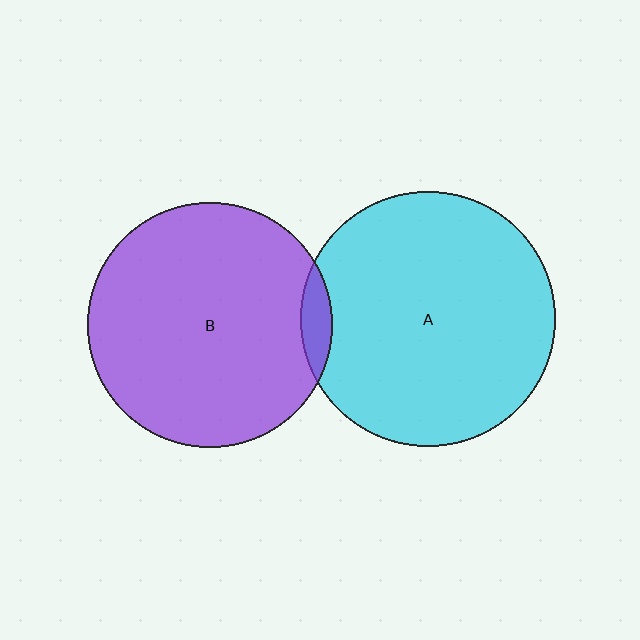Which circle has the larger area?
Circle A (cyan).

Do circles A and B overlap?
Yes.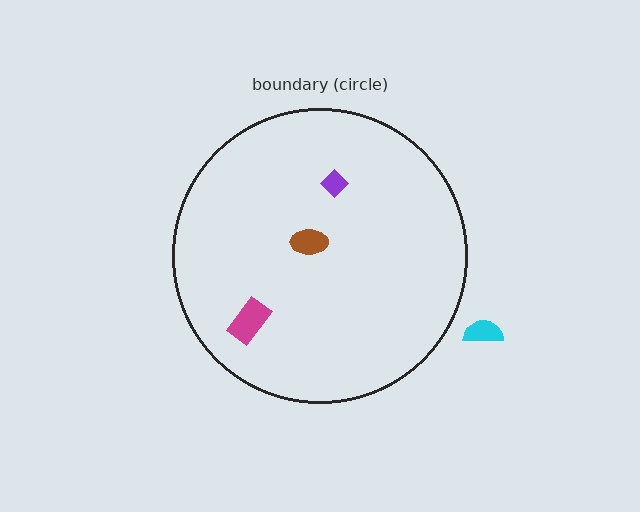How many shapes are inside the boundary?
3 inside, 1 outside.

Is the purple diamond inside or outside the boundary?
Inside.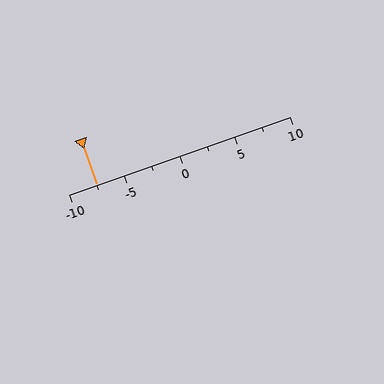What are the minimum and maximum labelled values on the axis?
The axis runs from -10 to 10.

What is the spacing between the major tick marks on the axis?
The major ticks are spaced 5 apart.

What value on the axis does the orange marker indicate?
The marker indicates approximately -7.5.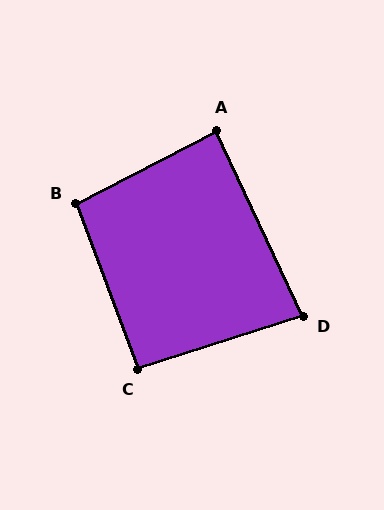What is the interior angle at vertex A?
Approximately 88 degrees (approximately right).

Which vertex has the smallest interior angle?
D, at approximately 83 degrees.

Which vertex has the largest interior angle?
B, at approximately 97 degrees.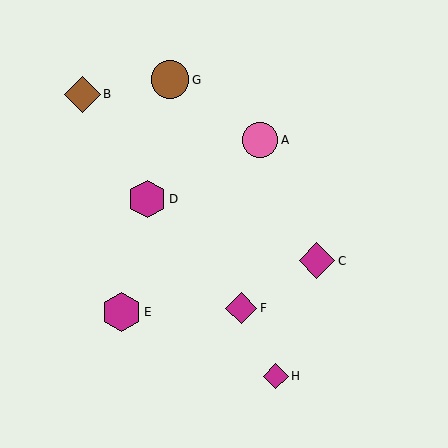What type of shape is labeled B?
Shape B is a brown diamond.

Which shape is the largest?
The magenta hexagon (labeled E) is the largest.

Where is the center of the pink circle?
The center of the pink circle is at (260, 140).